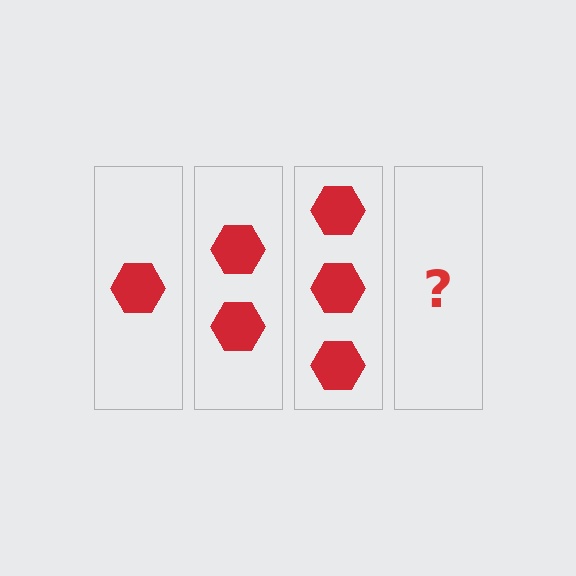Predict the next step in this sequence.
The next step is 4 hexagons.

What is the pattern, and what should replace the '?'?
The pattern is that each step adds one more hexagon. The '?' should be 4 hexagons.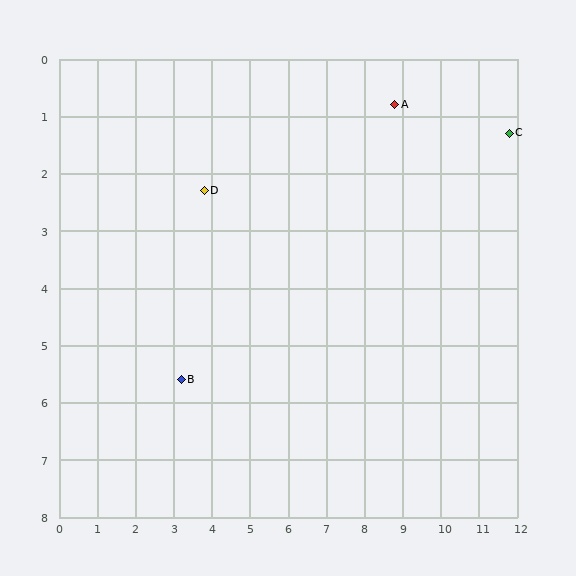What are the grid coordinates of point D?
Point D is at approximately (3.8, 2.3).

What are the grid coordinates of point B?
Point B is at approximately (3.2, 5.6).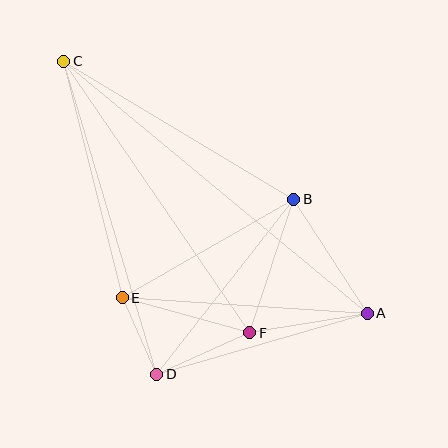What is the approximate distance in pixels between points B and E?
The distance between B and E is approximately 198 pixels.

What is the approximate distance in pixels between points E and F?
The distance between E and F is approximately 132 pixels.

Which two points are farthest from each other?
Points A and C are farthest from each other.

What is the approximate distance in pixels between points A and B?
The distance between A and B is approximately 136 pixels.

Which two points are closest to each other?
Points D and E are closest to each other.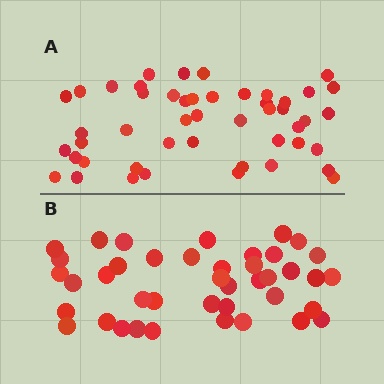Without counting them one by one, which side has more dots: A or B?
Region A (the top region) has more dots.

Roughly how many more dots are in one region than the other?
Region A has roughly 8 or so more dots than region B.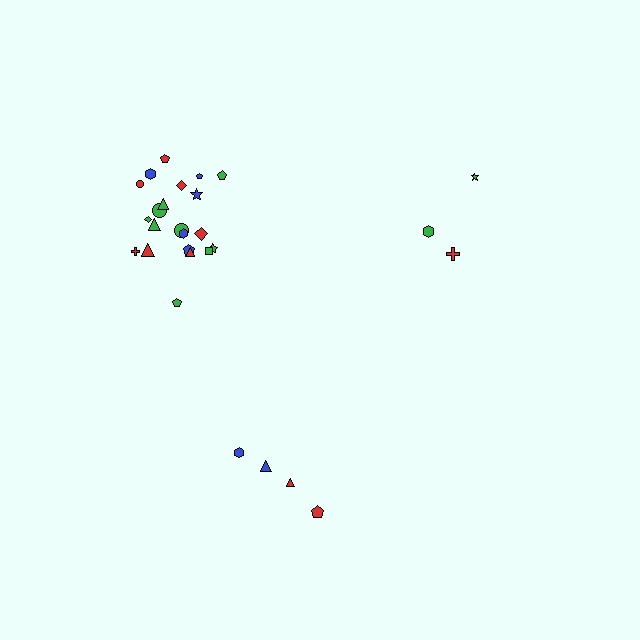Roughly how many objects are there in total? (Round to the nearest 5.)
Roughly 30 objects in total.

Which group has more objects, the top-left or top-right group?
The top-left group.